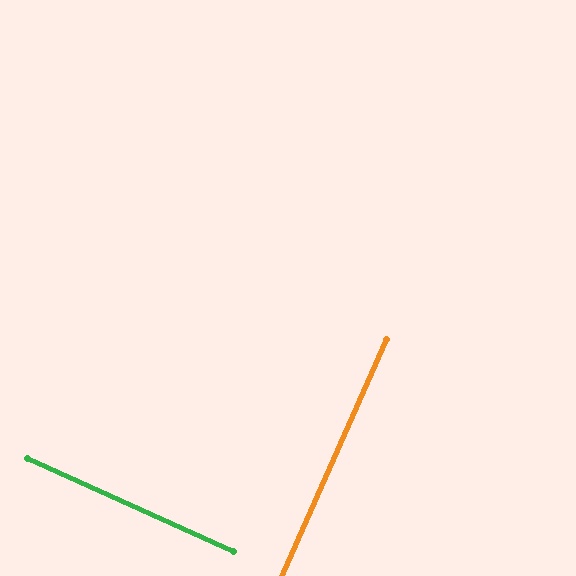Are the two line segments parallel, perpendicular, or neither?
Perpendicular — they meet at approximately 90°.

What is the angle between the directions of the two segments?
Approximately 90 degrees.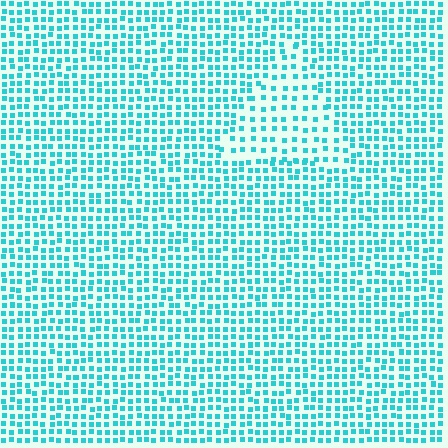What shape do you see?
I see a triangle.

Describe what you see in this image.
The image contains small cyan elements arranged at two different densities. A triangle-shaped region is visible where the elements are less densely packed than the surrounding area.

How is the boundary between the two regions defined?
The boundary is defined by a change in element density (approximately 1.7x ratio). All elements are the same color, size, and shape.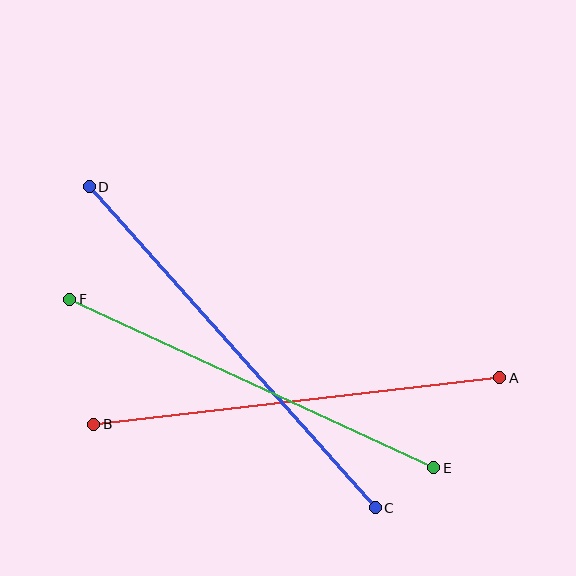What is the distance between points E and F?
The distance is approximately 401 pixels.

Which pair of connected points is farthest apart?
Points C and D are farthest apart.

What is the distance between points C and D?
The distance is approximately 430 pixels.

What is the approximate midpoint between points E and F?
The midpoint is at approximately (252, 384) pixels.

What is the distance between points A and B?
The distance is approximately 409 pixels.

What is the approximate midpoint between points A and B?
The midpoint is at approximately (297, 401) pixels.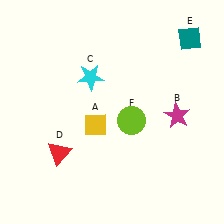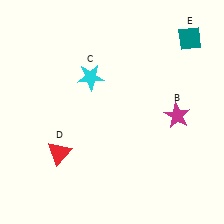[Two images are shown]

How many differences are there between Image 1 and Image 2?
There are 2 differences between the two images.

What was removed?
The yellow diamond (A), the lime circle (F) were removed in Image 2.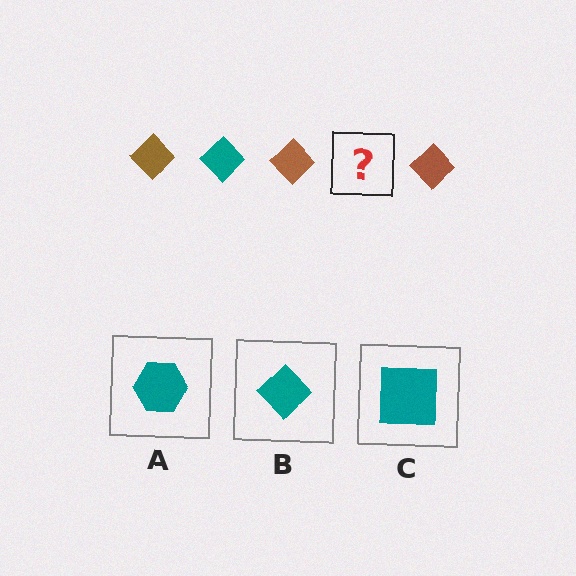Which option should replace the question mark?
Option B.